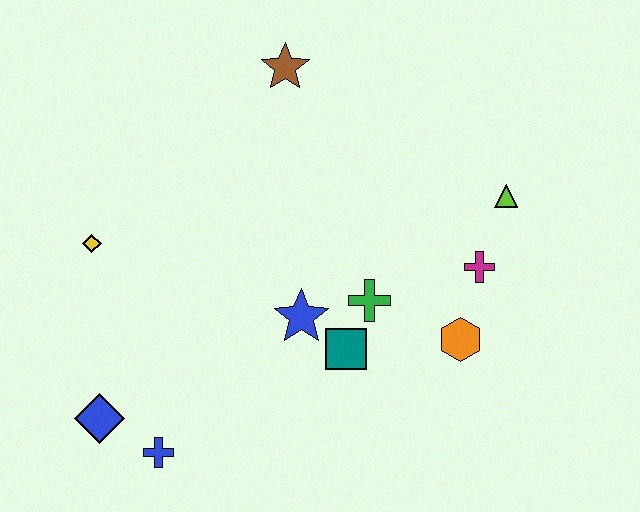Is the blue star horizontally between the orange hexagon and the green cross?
No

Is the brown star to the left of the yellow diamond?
No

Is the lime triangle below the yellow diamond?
No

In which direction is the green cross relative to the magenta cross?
The green cross is to the left of the magenta cross.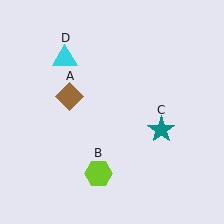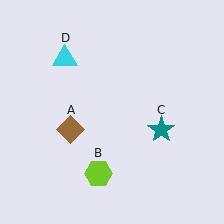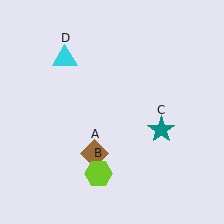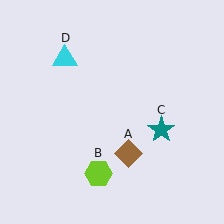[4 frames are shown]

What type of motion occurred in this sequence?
The brown diamond (object A) rotated counterclockwise around the center of the scene.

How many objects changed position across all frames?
1 object changed position: brown diamond (object A).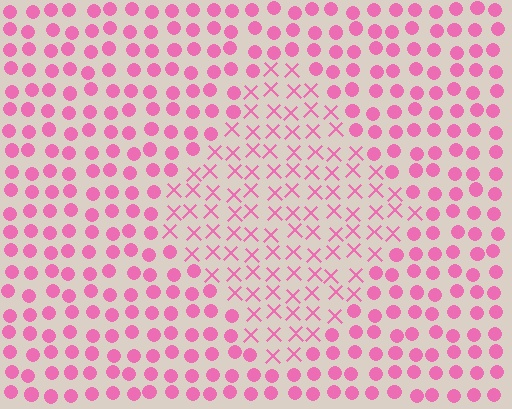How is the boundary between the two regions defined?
The boundary is defined by a change in element shape: X marks inside vs. circles outside. All elements share the same color and spacing.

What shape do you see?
I see a diamond.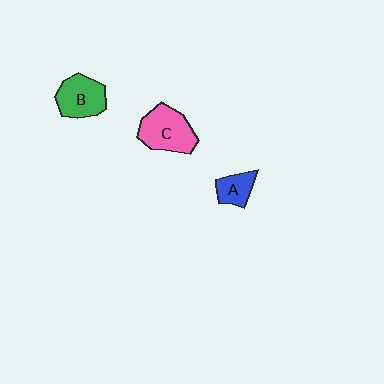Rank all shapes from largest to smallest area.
From largest to smallest: C (pink), B (green), A (blue).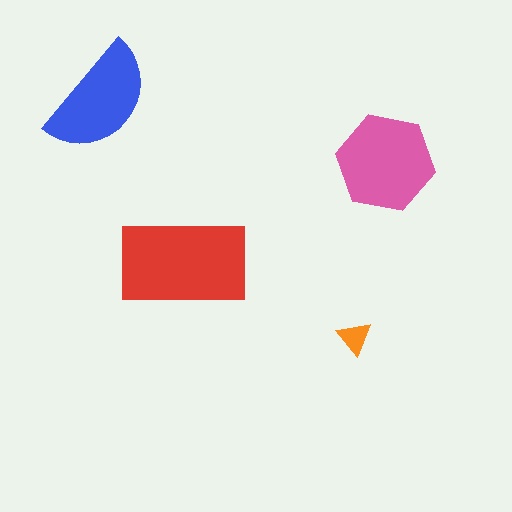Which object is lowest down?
The orange triangle is bottommost.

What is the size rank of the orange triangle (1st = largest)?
4th.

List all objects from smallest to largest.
The orange triangle, the blue semicircle, the pink hexagon, the red rectangle.